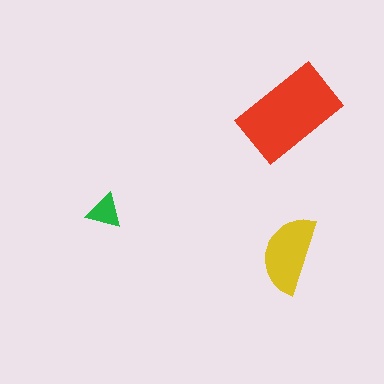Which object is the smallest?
The green triangle.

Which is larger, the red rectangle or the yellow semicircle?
The red rectangle.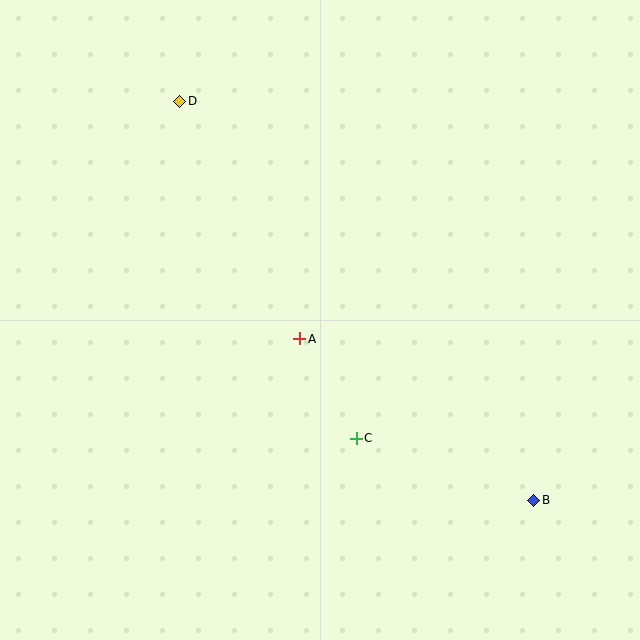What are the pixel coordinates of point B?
Point B is at (534, 500).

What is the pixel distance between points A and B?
The distance between A and B is 284 pixels.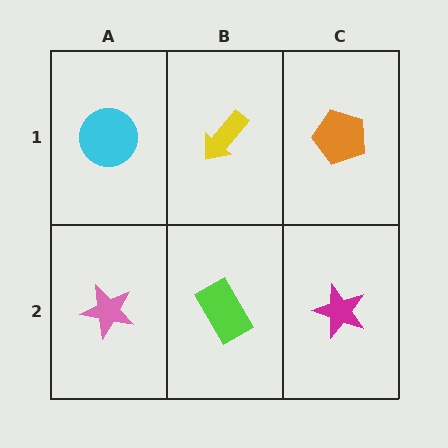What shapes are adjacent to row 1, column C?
A magenta star (row 2, column C), a yellow arrow (row 1, column B).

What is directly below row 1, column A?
A pink star.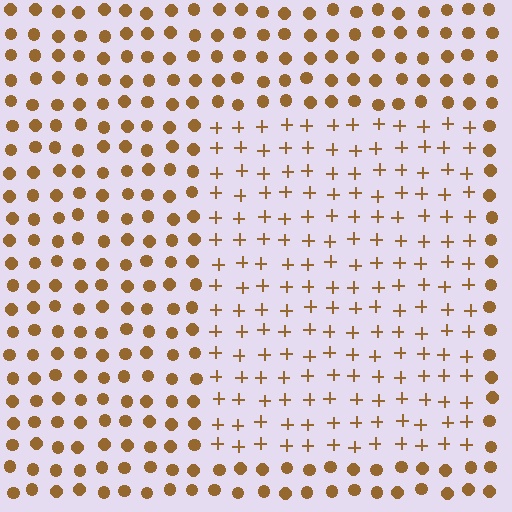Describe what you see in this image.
The image is filled with small brown elements arranged in a uniform grid. A rectangle-shaped region contains plus signs, while the surrounding area contains circles. The boundary is defined purely by the change in element shape.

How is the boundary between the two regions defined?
The boundary is defined by a change in element shape: plus signs inside vs. circles outside. All elements share the same color and spacing.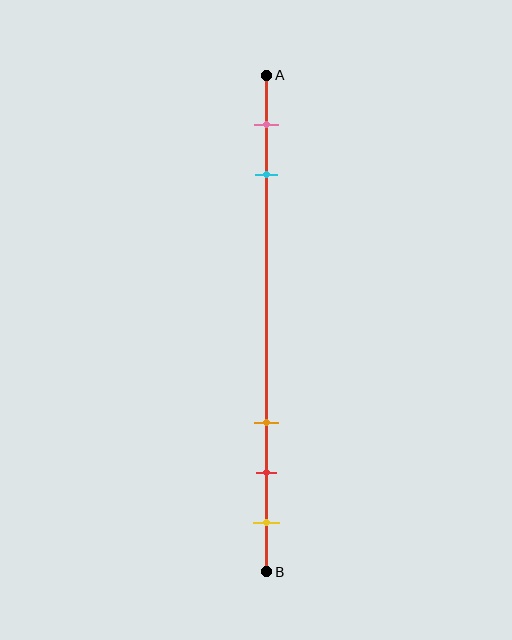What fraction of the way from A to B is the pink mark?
The pink mark is approximately 10% (0.1) of the way from A to B.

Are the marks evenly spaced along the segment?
No, the marks are not evenly spaced.